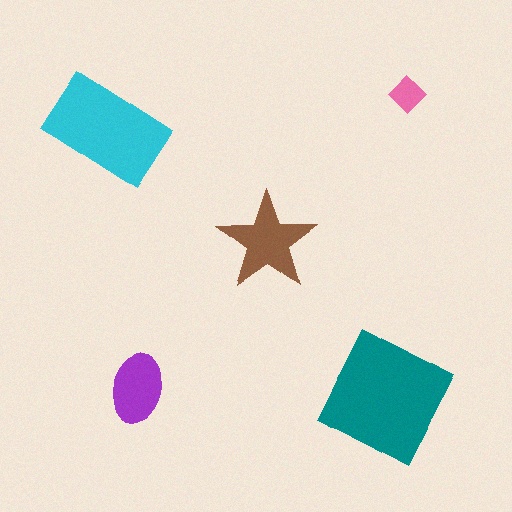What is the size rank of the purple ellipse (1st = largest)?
4th.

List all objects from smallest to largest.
The pink diamond, the purple ellipse, the brown star, the cyan rectangle, the teal square.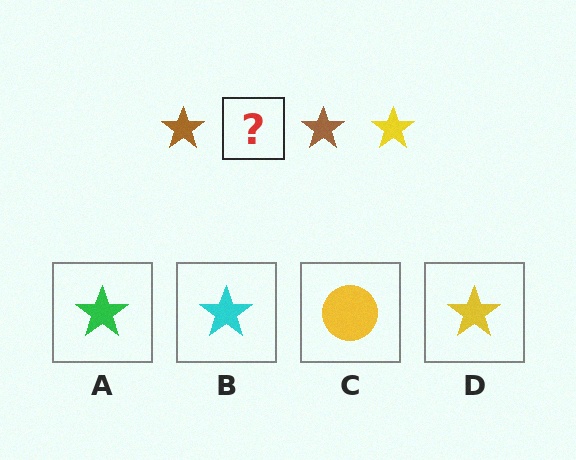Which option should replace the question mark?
Option D.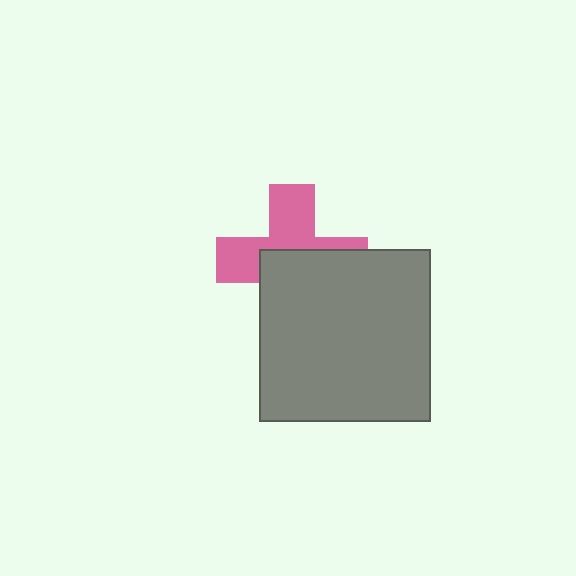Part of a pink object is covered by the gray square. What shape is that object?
It is a cross.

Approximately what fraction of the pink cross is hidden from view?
Roughly 51% of the pink cross is hidden behind the gray square.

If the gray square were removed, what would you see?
You would see the complete pink cross.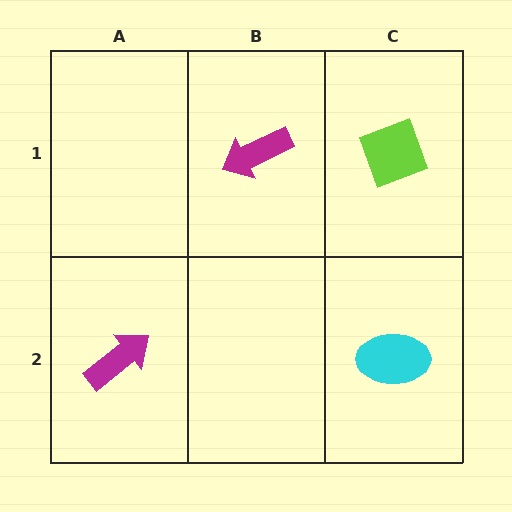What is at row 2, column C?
A cyan ellipse.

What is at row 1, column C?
A lime diamond.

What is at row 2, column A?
A magenta arrow.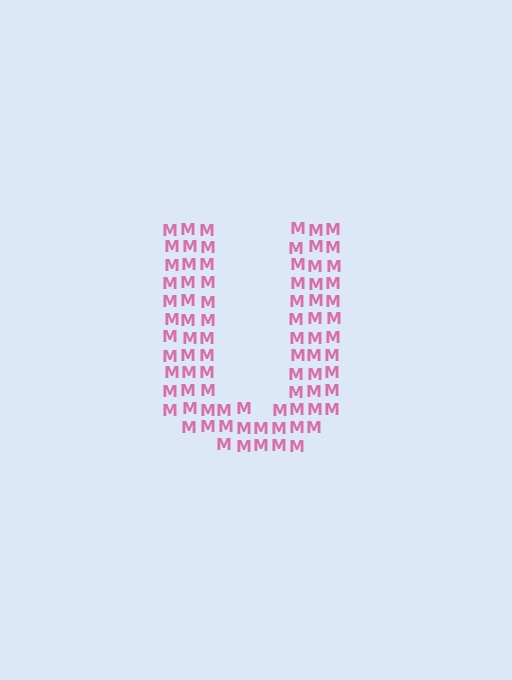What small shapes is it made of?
It is made of small letter M's.